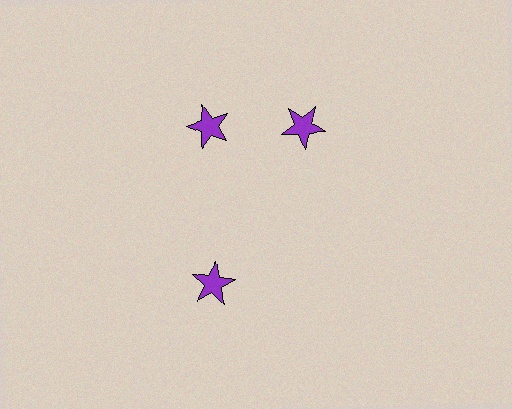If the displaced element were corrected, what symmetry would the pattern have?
It would have 3-fold rotational symmetry — the pattern would map onto itself every 120 degrees.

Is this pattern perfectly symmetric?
No. The 3 purple stars are arranged in a ring, but one element near the 3 o'clock position is rotated out of alignment along the ring, breaking the 3-fold rotational symmetry.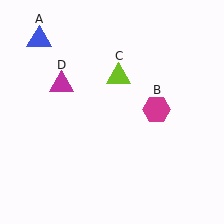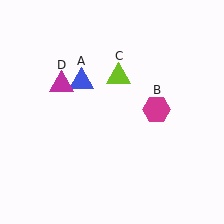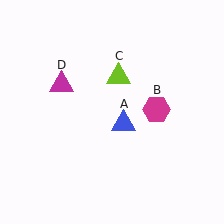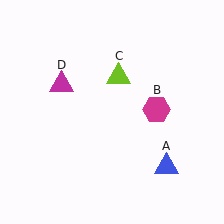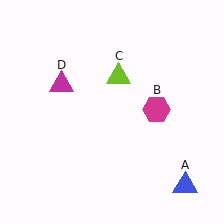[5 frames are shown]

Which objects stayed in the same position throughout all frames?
Magenta hexagon (object B) and lime triangle (object C) and magenta triangle (object D) remained stationary.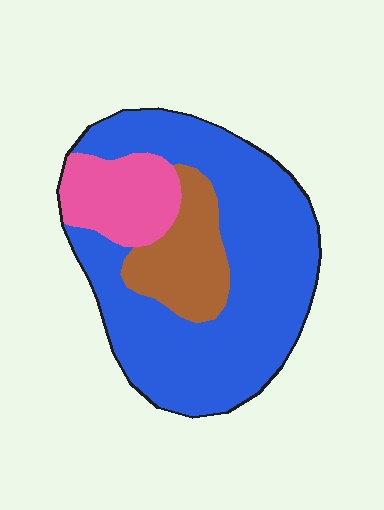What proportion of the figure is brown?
Brown covers 16% of the figure.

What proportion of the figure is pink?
Pink takes up less than a quarter of the figure.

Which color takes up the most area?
Blue, at roughly 70%.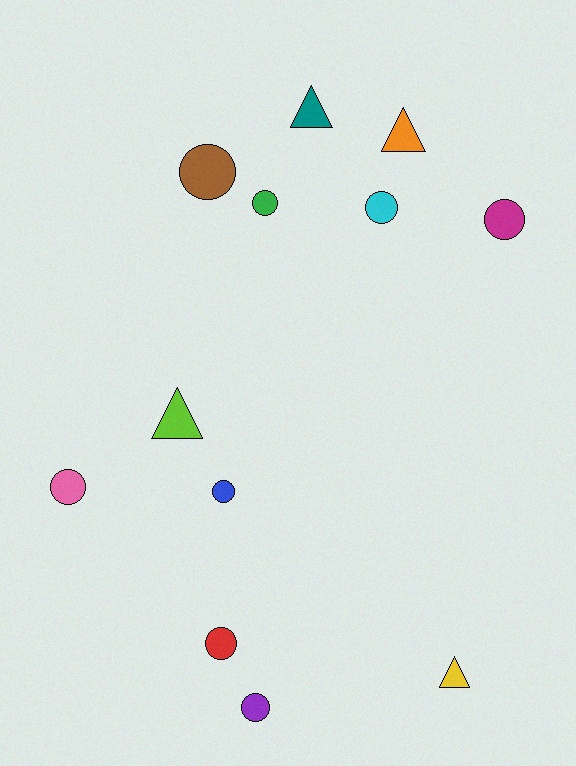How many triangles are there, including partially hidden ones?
There are 4 triangles.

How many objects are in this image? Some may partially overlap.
There are 12 objects.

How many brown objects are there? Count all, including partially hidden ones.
There is 1 brown object.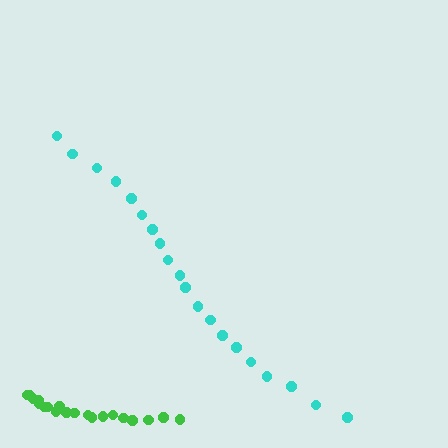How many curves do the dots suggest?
There are 2 distinct paths.